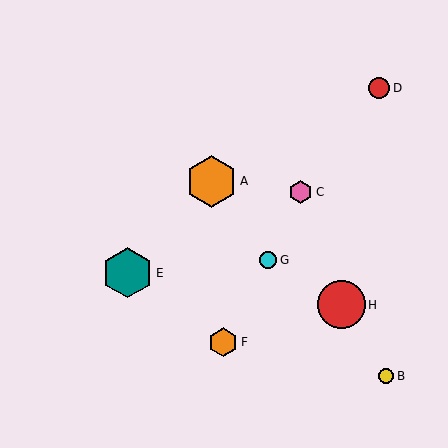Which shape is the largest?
The orange hexagon (labeled A) is the largest.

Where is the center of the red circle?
The center of the red circle is at (341, 305).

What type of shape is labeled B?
Shape B is a yellow circle.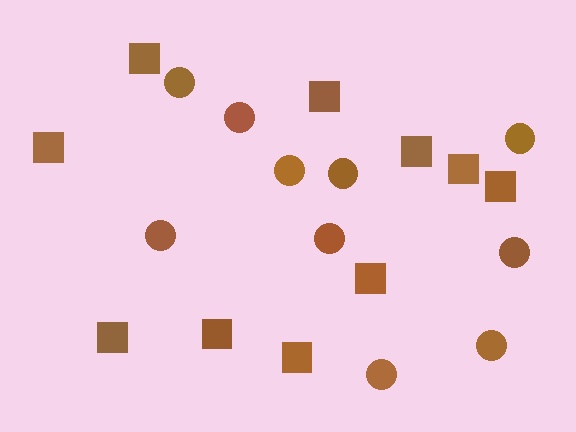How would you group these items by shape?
There are 2 groups: one group of squares (10) and one group of circles (10).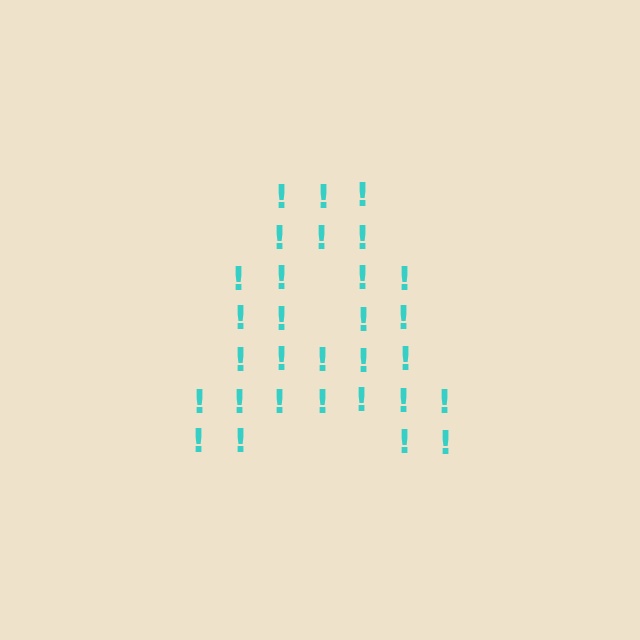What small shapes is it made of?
It is made of small exclamation marks.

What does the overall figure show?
The overall figure shows the letter A.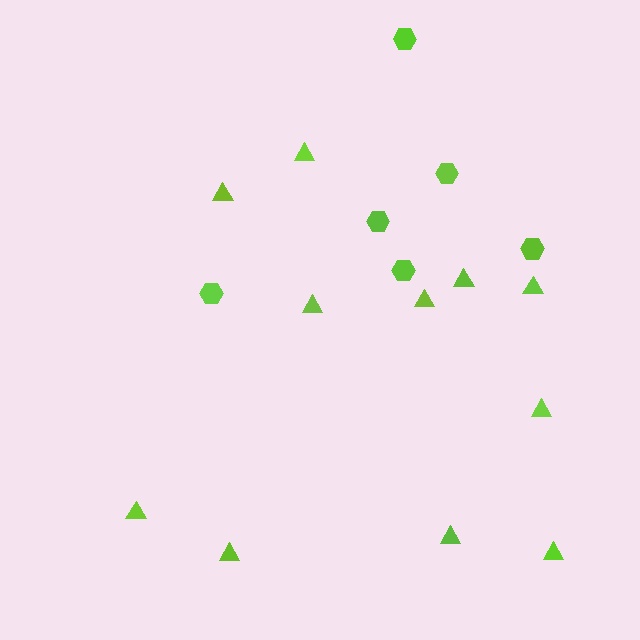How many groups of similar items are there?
There are 2 groups: one group of hexagons (6) and one group of triangles (11).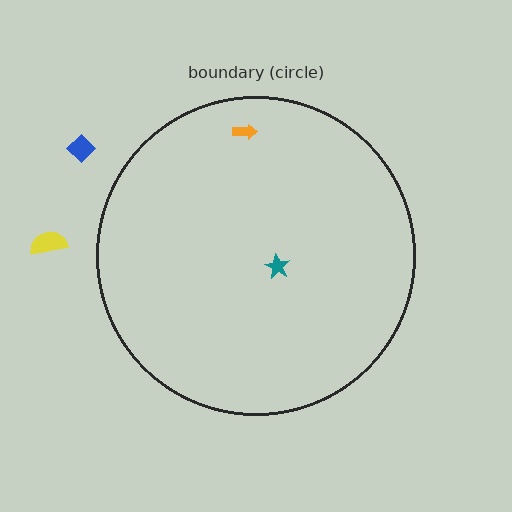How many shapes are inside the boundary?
2 inside, 2 outside.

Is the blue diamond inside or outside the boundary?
Outside.